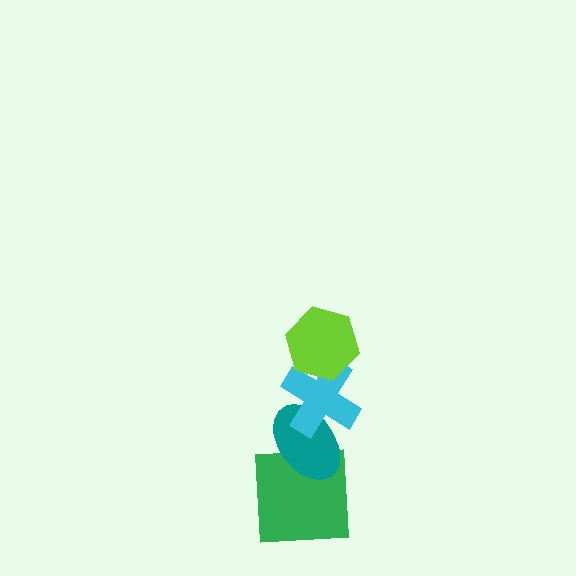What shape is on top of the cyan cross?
The lime hexagon is on top of the cyan cross.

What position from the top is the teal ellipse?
The teal ellipse is 3rd from the top.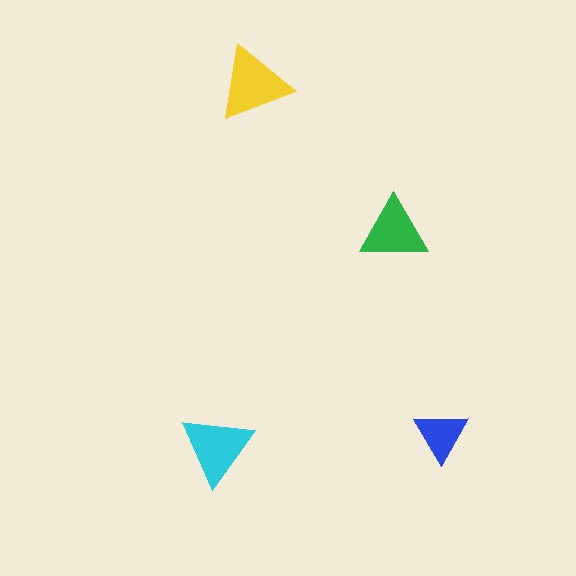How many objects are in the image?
There are 4 objects in the image.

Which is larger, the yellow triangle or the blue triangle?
The yellow one.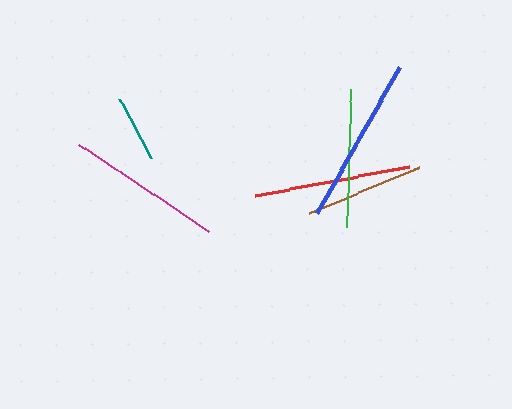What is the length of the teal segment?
The teal segment is approximately 66 pixels long.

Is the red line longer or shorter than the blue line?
The blue line is longer than the red line.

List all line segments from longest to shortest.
From longest to shortest: blue, red, magenta, green, brown, teal.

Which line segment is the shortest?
The teal line is the shortest at approximately 66 pixels.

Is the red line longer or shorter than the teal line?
The red line is longer than the teal line.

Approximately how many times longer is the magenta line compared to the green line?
The magenta line is approximately 1.1 times the length of the green line.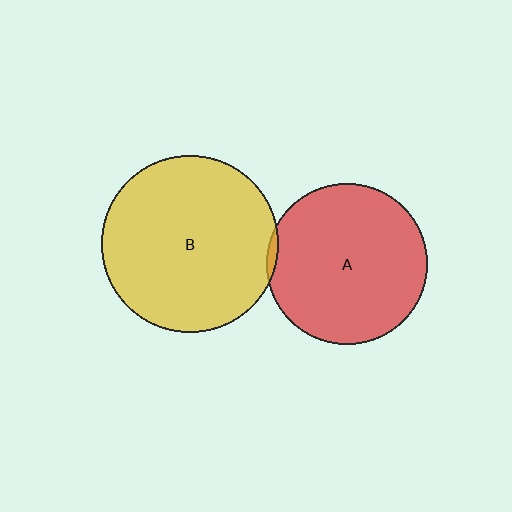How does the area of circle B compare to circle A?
Approximately 1.2 times.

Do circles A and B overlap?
Yes.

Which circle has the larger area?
Circle B (yellow).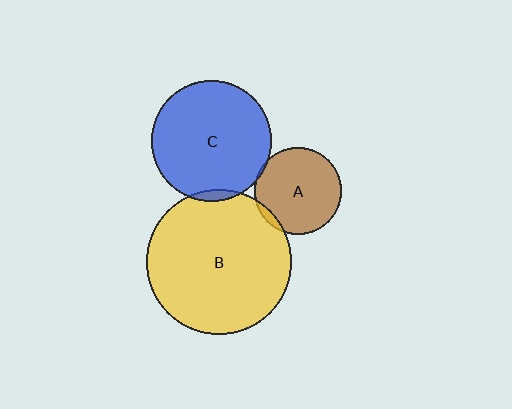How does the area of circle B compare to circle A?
Approximately 2.7 times.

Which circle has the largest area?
Circle B (yellow).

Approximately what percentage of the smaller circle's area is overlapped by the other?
Approximately 5%.